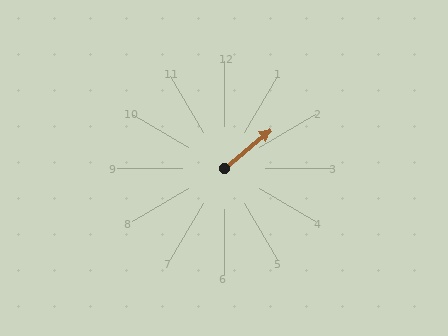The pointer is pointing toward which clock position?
Roughly 2 o'clock.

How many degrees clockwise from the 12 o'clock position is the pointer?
Approximately 50 degrees.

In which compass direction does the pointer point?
Northeast.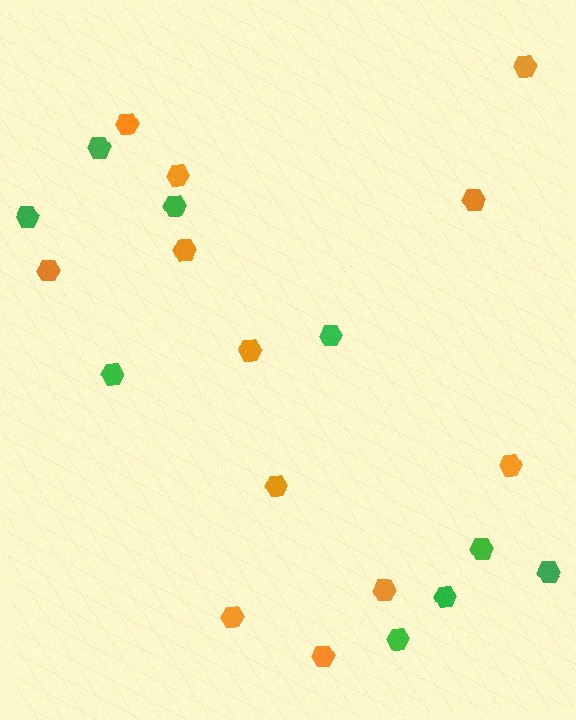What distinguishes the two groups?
There are 2 groups: one group of green hexagons (9) and one group of orange hexagons (12).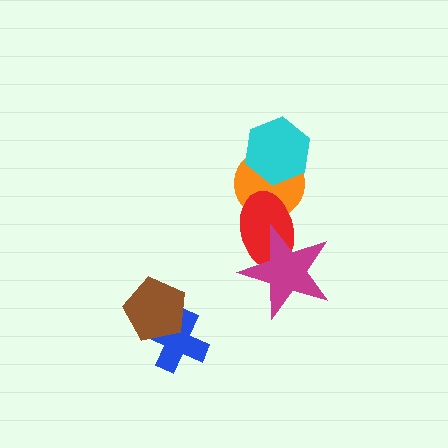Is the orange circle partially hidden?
Yes, it is partially covered by another shape.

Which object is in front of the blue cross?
The brown pentagon is in front of the blue cross.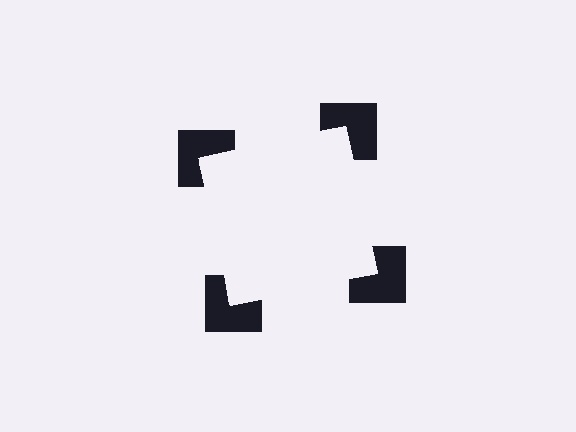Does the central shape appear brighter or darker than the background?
It typically appears slightly brighter than the background, even though no actual brightness change is drawn.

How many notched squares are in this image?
There are 4 — one at each vertex of the illusory square.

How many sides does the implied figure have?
4 sides.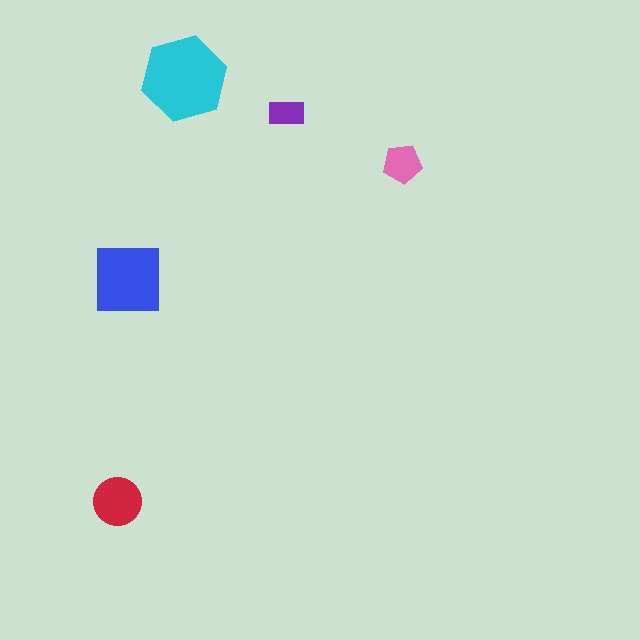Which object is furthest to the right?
The pink pentagon is rightmost.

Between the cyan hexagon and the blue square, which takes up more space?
The cyan hexagon.